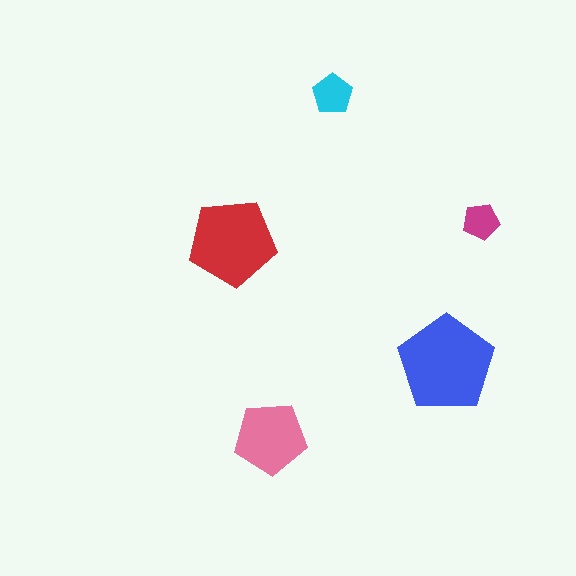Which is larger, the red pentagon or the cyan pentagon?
The red one.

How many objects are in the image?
There are 5 objects in the image.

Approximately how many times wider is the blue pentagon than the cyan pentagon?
About 2.5 times wider.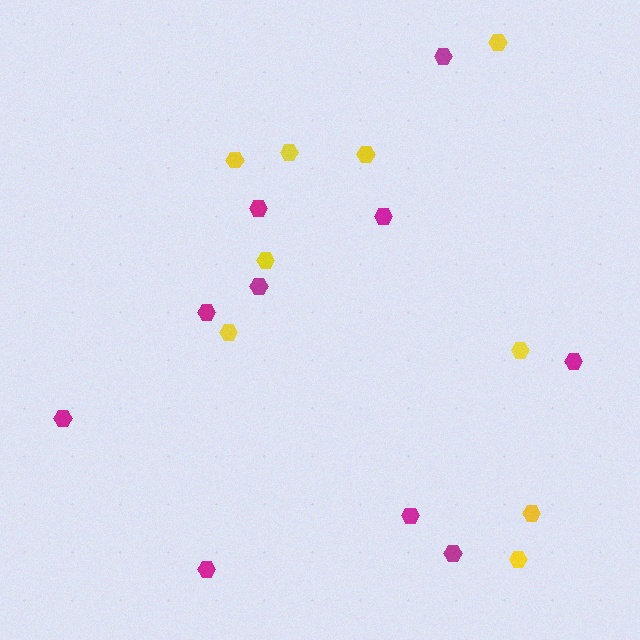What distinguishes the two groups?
There are 2 groups: one group of magenta hexagons (10) and one group of yellow hexagons (9).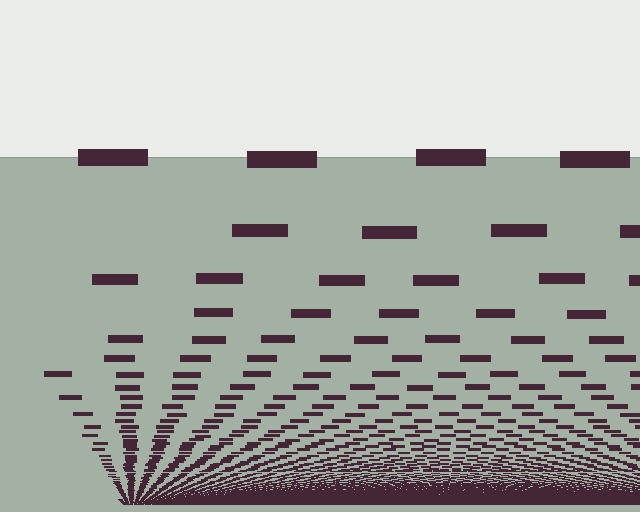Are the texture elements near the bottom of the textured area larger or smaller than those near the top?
Smaller. The gradient is inverted — elements near the bottom are smaller and denser.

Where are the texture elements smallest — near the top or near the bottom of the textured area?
Near the bottom.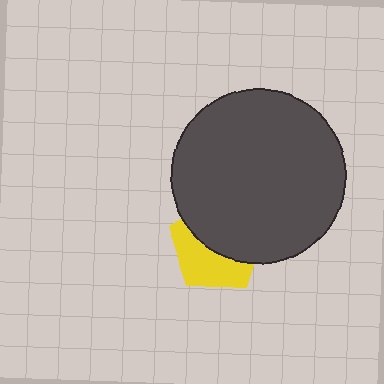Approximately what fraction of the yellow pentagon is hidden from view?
Roughly 55% of the yellow pentagon is hidden behind the dark gray circle.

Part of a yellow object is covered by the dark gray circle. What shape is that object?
It is a pentagon.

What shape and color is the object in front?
The object in front is a dark gray circle.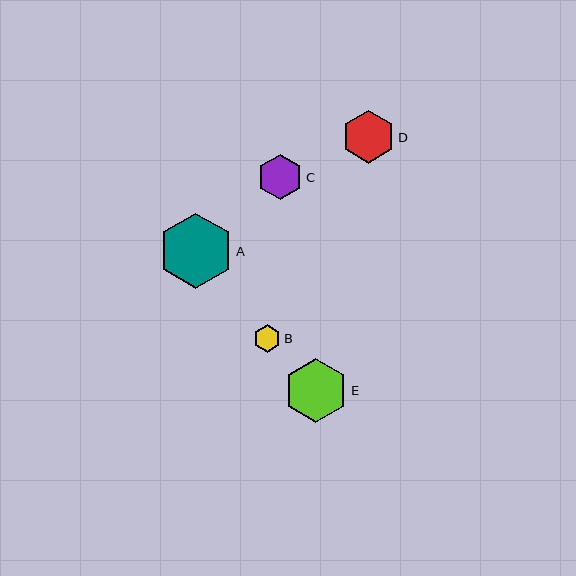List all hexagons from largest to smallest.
From largest to smallest: A, E, D, C, B.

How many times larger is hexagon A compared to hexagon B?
Hexagon A is approximately 2.7 times the size of hexagon B.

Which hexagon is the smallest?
Hexagon B is the smallest with a size of approximately 27 pixels.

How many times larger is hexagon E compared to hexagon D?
Hexagon E is approximately 1.2 times the size of hexagon D.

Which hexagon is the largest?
Hexagon A is the largest with a size of approximately 75 pixels.